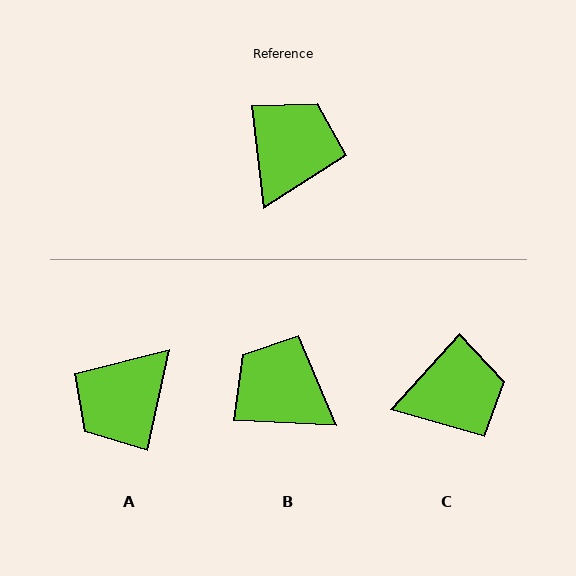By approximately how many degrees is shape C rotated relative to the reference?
Approximately 49 degrees clockwise.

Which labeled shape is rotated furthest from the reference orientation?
A, about 161 degrees away.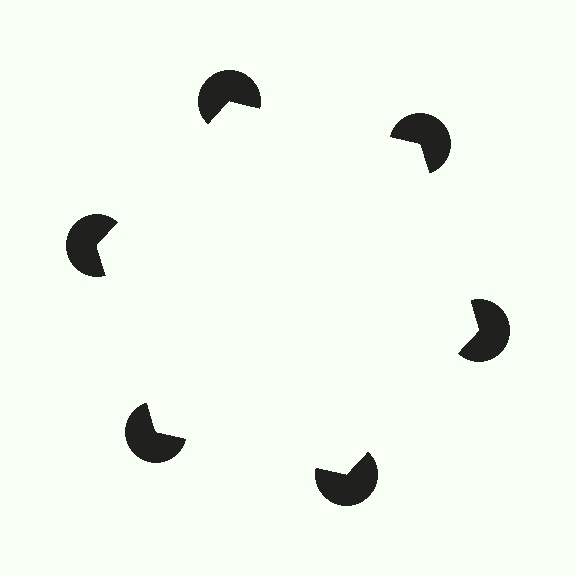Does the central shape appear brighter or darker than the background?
It typically appears slightly brighter than the background, even though no actual brightness change is drawn.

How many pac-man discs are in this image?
There are 6 — one at each vertex of the illusory hexagon.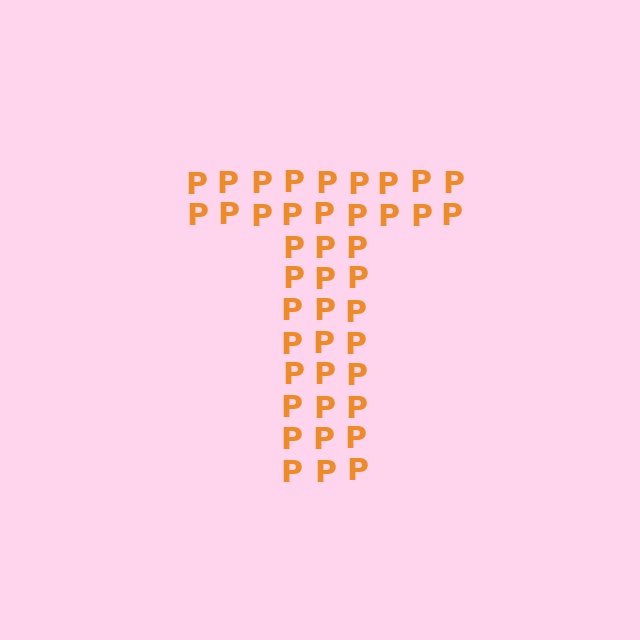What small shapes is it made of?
It is made of small letter P's.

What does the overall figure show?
The overall figure shows the letter T.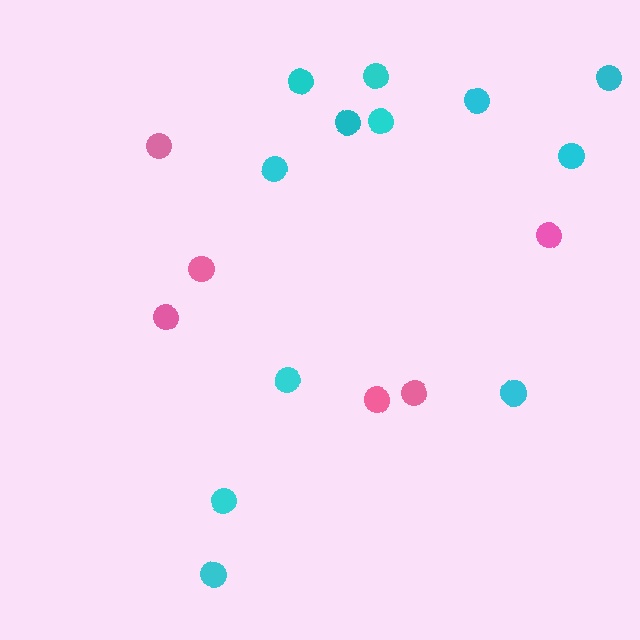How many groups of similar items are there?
There are 2 groups: one group of cyan circles (12) and one group of pink circles (6).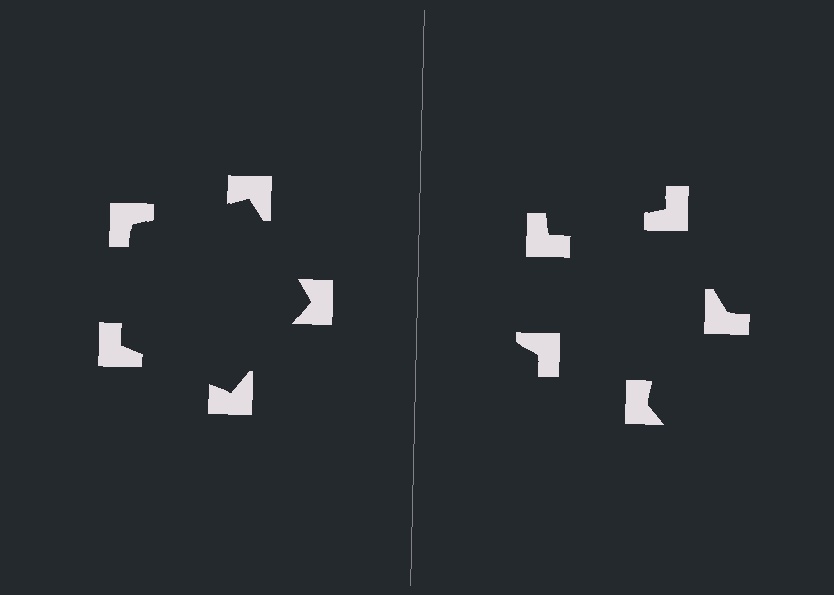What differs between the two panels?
The notched squares are positioned identically on both sides; only the wedge orientations differ. On the left they align to a pentagon; on the right they are misaligned.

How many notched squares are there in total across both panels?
10 — 5 on each side.